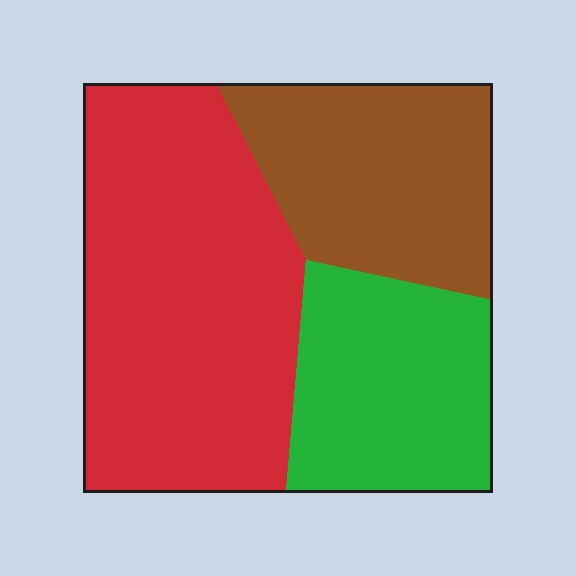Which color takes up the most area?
Red, at roughly 50%.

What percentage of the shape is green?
Green takes up about one quarter (1/4) of the shape.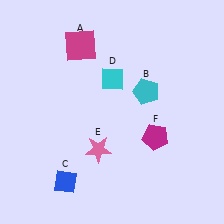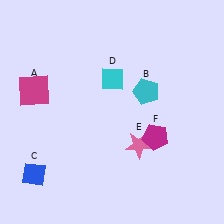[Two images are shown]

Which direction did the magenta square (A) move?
The magenta square (A) moved left.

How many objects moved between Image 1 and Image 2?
3 objects moved between the two images.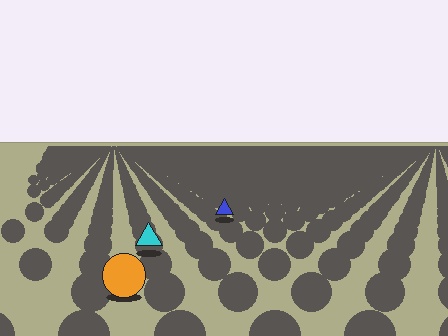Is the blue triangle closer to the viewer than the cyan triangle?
No. The cyan triangle is closer — you can tell from the texture gradient: the ground texture is coarser near it.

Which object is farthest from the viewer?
The blue triangle is farthest from the viewer. It appears smaller and the ground texture around it is denser.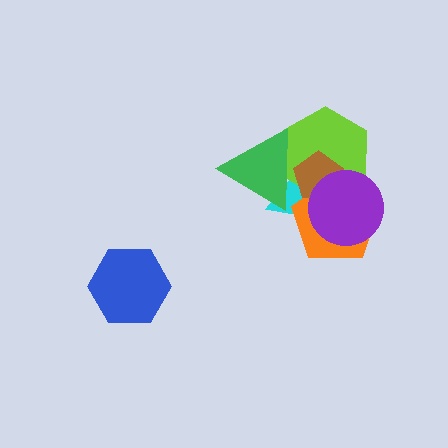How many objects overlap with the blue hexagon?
0 objects overlap with the blue hexagon.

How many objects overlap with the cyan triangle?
5 objects overlap with the cyan triangle.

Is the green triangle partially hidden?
Yes, it is partially covered by another shape.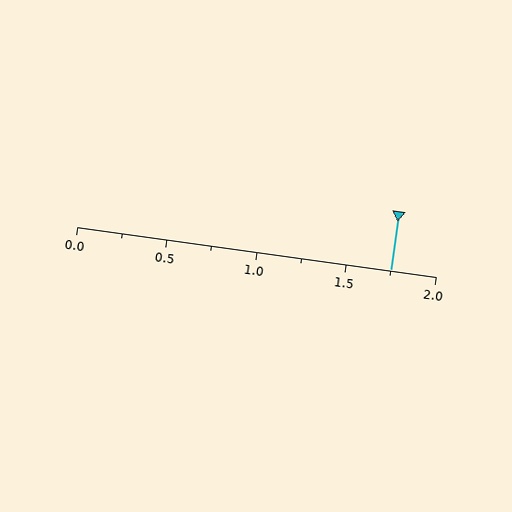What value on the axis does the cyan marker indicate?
The marker indicates approximately 1.75.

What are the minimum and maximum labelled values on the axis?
The axis runs from 0.0 to 2.0.